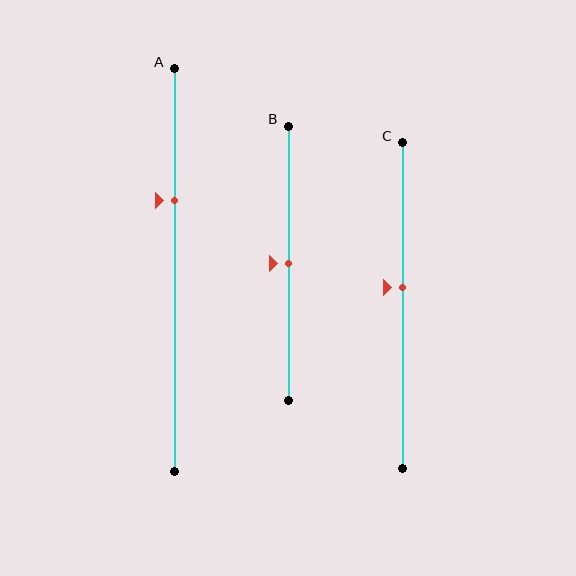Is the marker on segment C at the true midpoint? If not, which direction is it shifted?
No, the marker on segment C is shifted upward by about 5% of the segment length.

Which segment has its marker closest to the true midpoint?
Segment B has its marker closest to the true midpoint.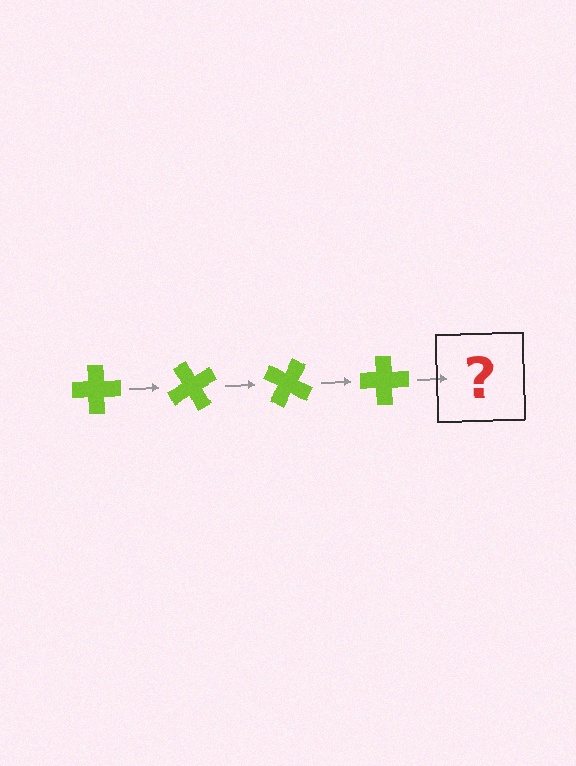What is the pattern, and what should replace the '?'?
The pattern is that the cross rotates 60 degrees each step. The '?' should be a lime cross rotated 240 degrees.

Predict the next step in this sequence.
The next step is a lime cross rotated 240 degrees.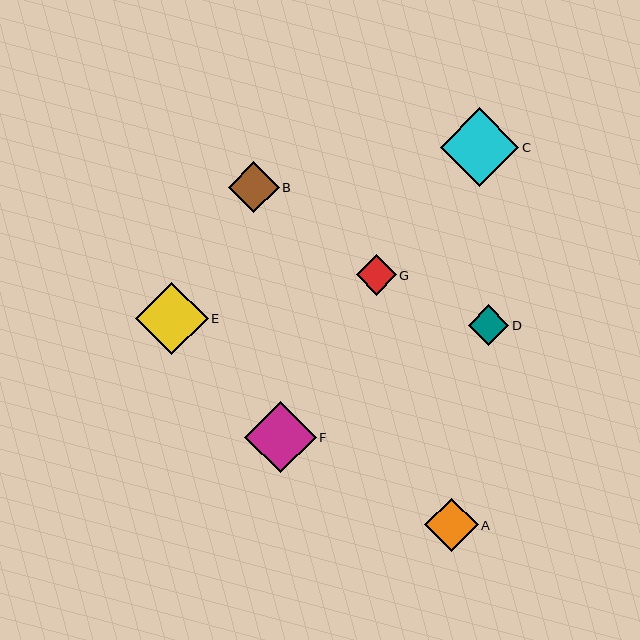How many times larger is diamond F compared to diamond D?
Diamond F is approximately 1.8 times the size of diamond D.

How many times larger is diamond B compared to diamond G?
Diamond B is approximately 1.3 times the size of diamond G.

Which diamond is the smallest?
Diamond G is the smallest with a size of approximately 40 pixels.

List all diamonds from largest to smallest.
From largest to smallest: C, E, F, A, B, D, G.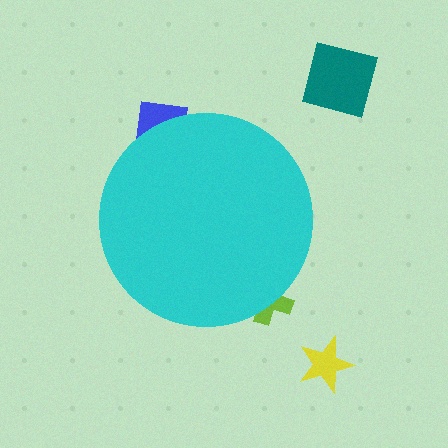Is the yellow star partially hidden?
No, the yellow star is fully visible.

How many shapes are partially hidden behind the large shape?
2 shapes are partially hidden.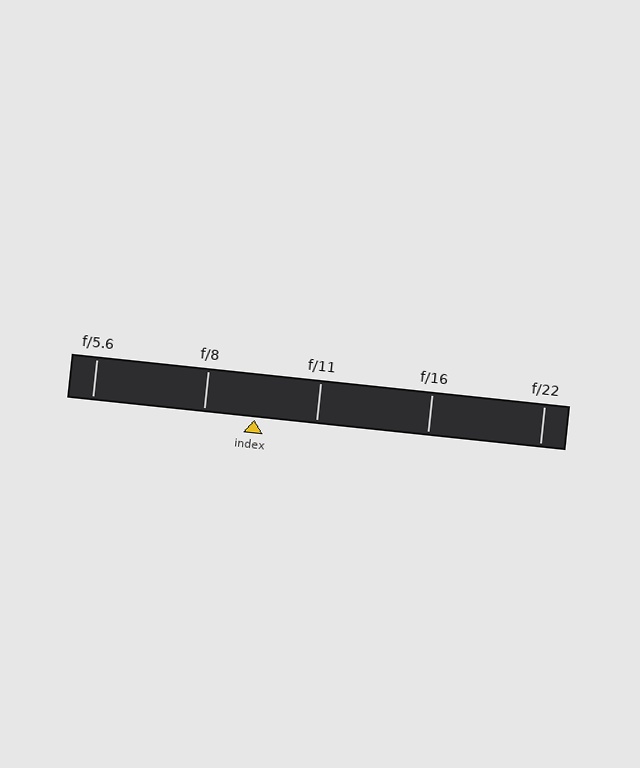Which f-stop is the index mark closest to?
The index mark is closest to f/8.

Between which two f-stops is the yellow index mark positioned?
The index mark is between f/8 and f/11.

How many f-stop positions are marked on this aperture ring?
There are 5 f-stop positions marked.